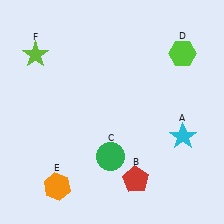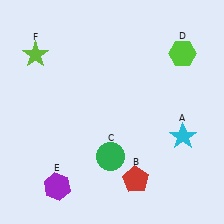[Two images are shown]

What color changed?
The hexagon (E) changed from orange in Image 1 to purple in Image 2.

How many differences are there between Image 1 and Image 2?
There is 1 difference between the two images.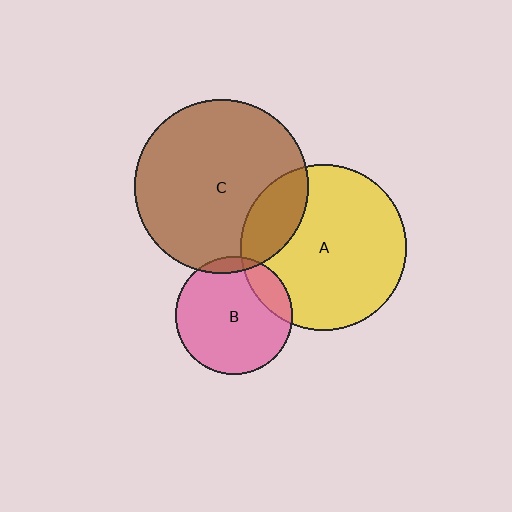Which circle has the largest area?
Circle C (brown).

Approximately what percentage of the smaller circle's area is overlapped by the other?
Approximately 5%.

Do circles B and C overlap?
Yes.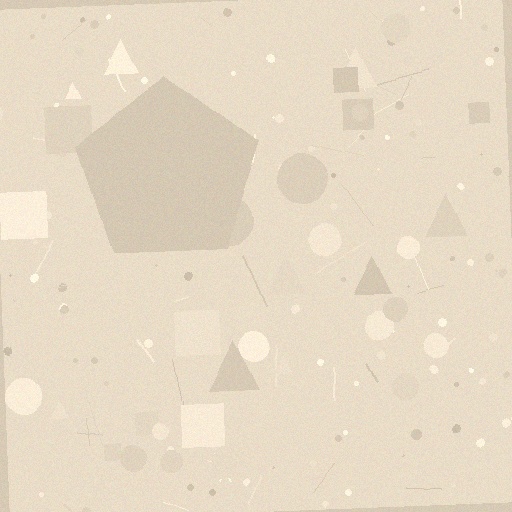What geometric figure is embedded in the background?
A pentagon is embedded in the background.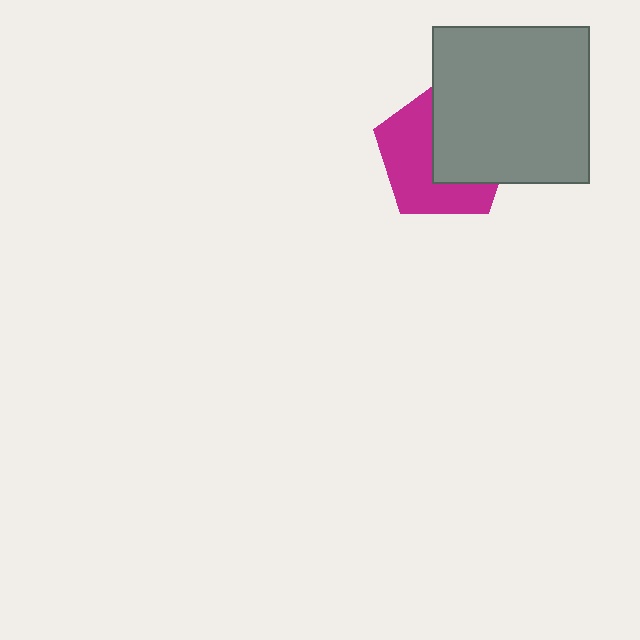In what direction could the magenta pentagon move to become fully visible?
The magenta pentagon could move left. That would shift it out from behind the gray square entirely.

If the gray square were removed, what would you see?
You would see the complete magenta pentagon.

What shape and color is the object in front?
The object in front is a gray square.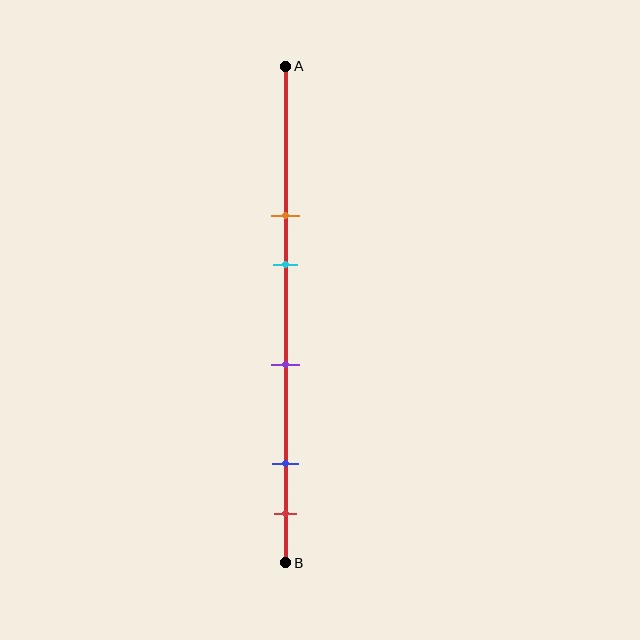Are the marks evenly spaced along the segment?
No, the marks are not evenly spaced.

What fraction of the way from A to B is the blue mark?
The blue mark is approximately 80% (0.8) of the way from A to B.